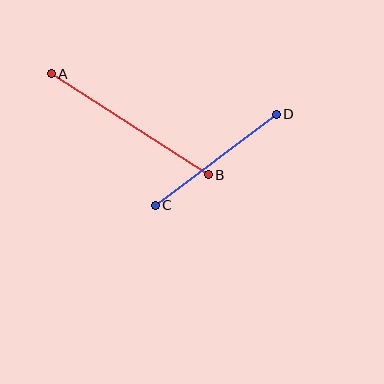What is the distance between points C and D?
The distance is approximately 151 pixels.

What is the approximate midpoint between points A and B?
The midpoint is at approximately (130, 124) pixels.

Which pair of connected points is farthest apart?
Points A and B are farthest apart.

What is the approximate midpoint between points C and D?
The midpoint is at approximately (216, 160) pixels.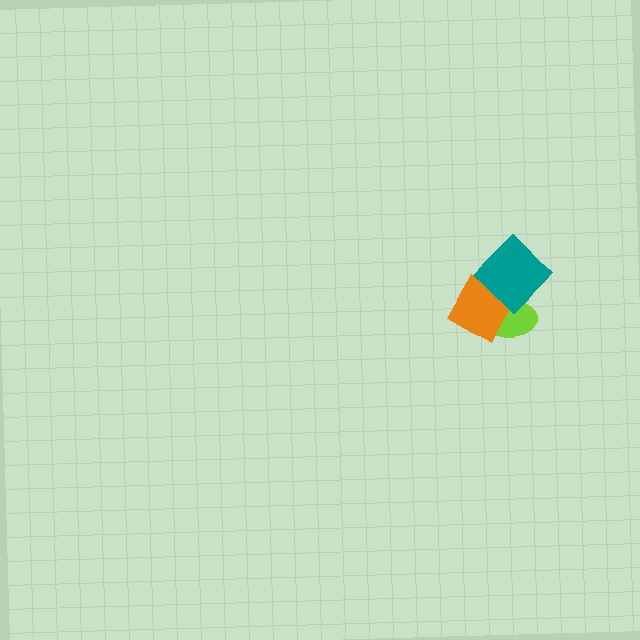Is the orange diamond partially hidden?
Yes, it is partially covered by another shape.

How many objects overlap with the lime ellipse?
2 objects overlap with the lime ellipse.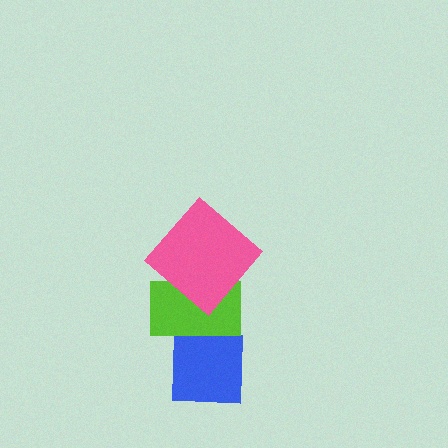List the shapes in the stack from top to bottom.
From top to bottom: the pink diamond, the lime rectangle, the blue square.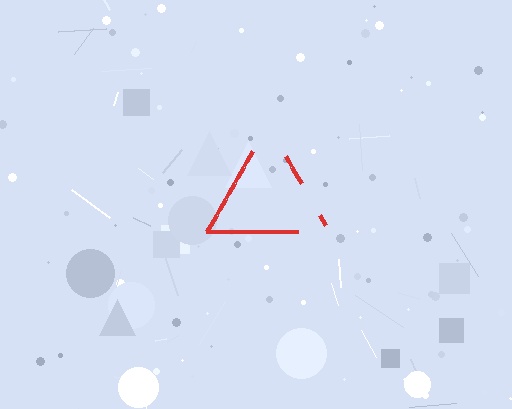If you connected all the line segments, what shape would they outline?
They would outline a triangle.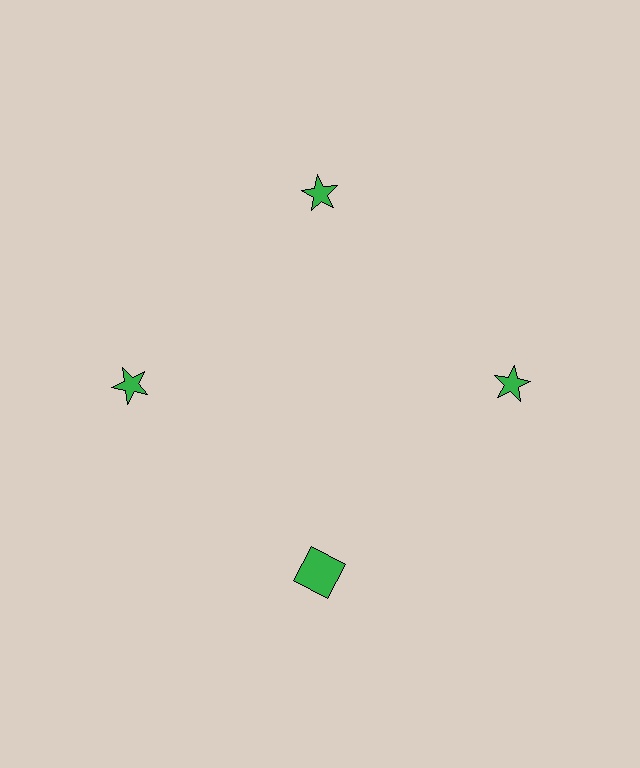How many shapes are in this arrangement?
There are 4 shapes arranged in a ring pattern.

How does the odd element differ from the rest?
It has a different shape: square instead of star.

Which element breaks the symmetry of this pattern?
The green square at roughly the 6 o'clock position breaks the symmetry. All other shapes are green stars.